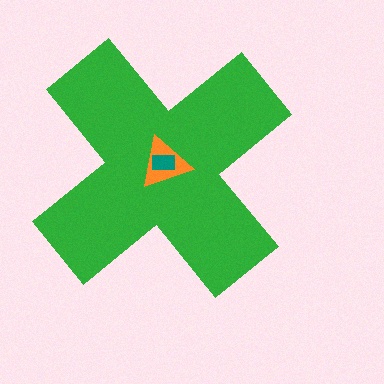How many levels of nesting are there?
3.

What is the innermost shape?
The teal rectangle.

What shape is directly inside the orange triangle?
The teal rectangle.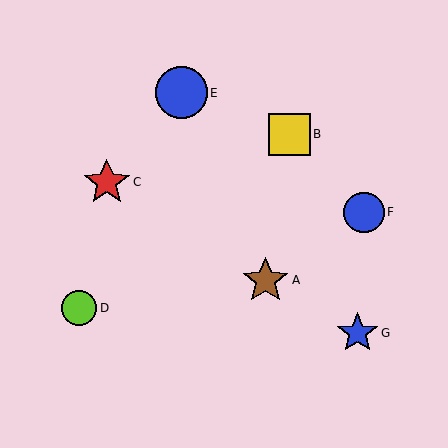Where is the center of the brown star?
The center of the brown star is at (266, 280).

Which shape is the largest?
The blue circle (labeled E) is the largest.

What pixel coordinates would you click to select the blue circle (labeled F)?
Click at (364, 212) to select the blue circle F.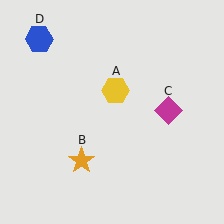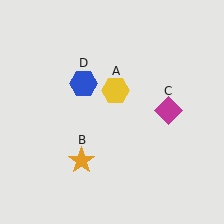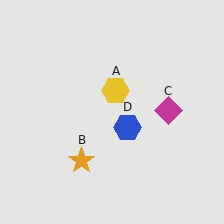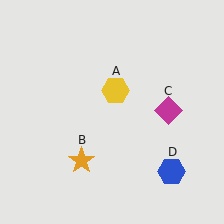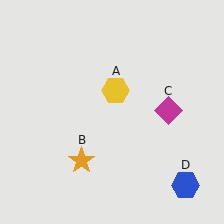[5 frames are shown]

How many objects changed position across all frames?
1 object changed position: blue hexagon (object D).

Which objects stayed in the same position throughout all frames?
Yellow hexagon (object A) and orange star (object B) and magenta diamond (object C) remained stationary.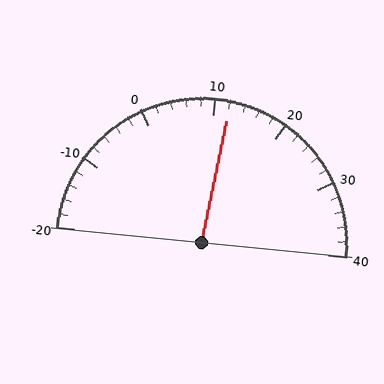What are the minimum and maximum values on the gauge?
The gauge ranges from -20 to 40.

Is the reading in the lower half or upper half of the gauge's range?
The reading is in the upper half of the range (-20 to 40).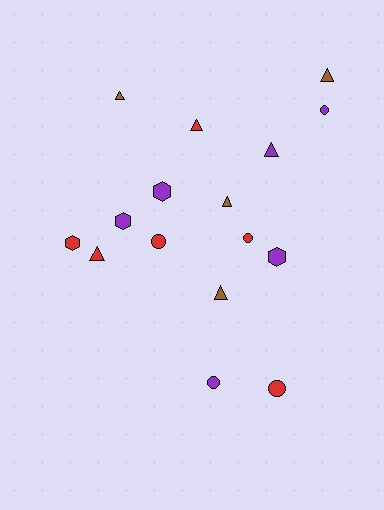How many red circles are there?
There are 3 red circles.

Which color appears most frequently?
Red, with 6 objects.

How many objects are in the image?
There are 16 objects.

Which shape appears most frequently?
Triangle, with 7 objects.